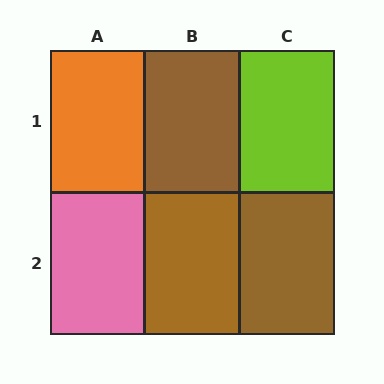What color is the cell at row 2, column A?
Pink.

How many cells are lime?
1 cell is lime.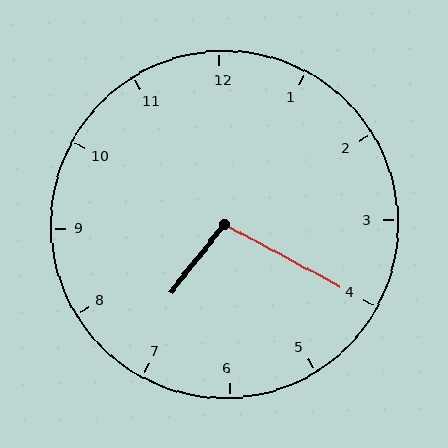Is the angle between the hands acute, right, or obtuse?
It is obtuse.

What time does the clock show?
7:20.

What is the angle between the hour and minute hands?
Approximately 100 degrees.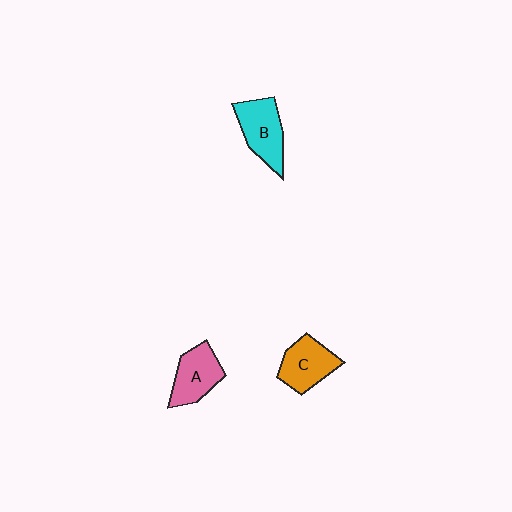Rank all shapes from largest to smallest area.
From largest to smallest: B (cyan), C (orange), A (pink).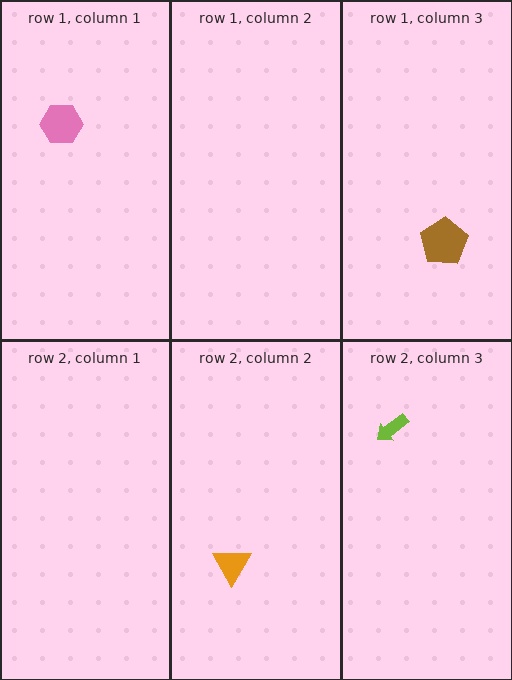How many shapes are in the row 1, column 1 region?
1.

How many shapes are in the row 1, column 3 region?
1.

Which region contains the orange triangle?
The row 2, column 2 region.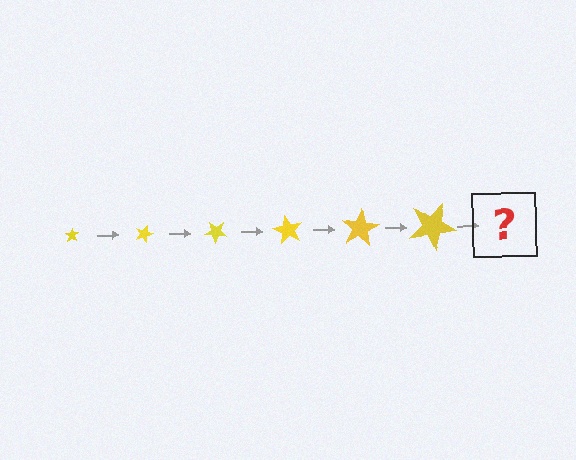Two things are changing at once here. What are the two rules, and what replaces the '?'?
The two rules are that the star grows larger each step and it rotates 20 degrees each step. The '?' should be a star, larger than the previous one and rotated 120 degrees from the start.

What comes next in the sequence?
The next element should be a star, larger than the previous one and rotated 120 degrees from the start.